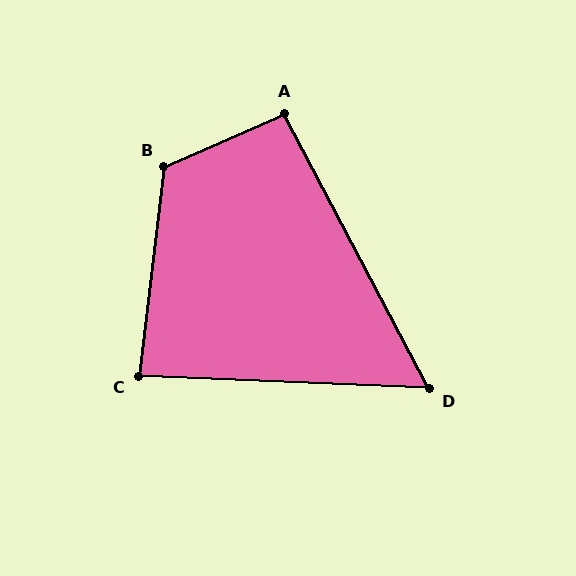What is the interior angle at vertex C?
Approximately 86 degrees (approximately right).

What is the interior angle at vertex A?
Approximately 94 degrees (approximately right).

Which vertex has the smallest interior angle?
D, at approximately 60 degrees.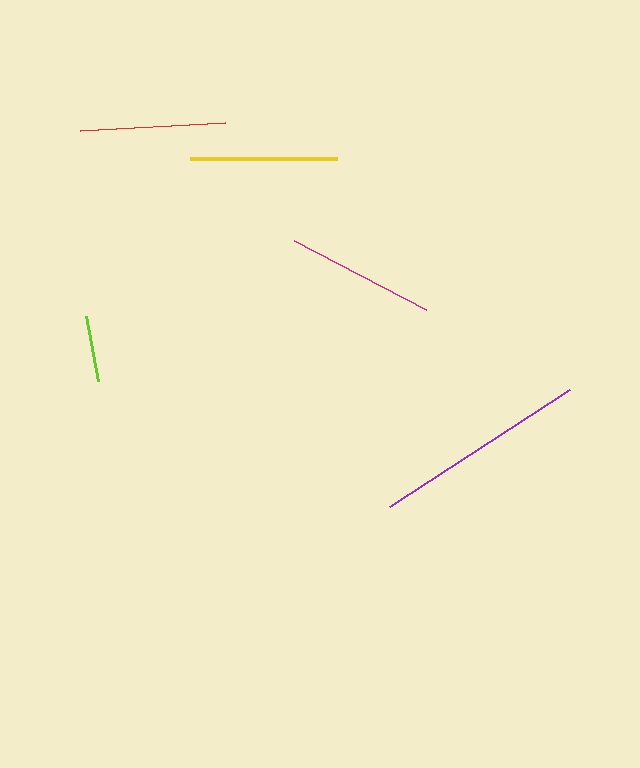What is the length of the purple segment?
The purple segment is approximately 214 pixels long.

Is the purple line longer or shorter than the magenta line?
The purple line is longer than the magenta line.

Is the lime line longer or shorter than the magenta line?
The magenta line is longer than the lime line.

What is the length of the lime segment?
The lime segment is approximately 67 pixels long.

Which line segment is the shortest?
The lime line is the shortest at approximately 67 pixels.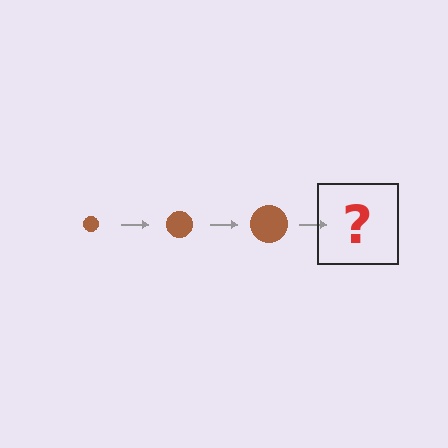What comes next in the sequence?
The next element should be a brown circle, larger than the previous one.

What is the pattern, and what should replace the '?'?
The pattern is that the circle gets progressively larger each step. The '?' should be a brown circle, larger than the previous one.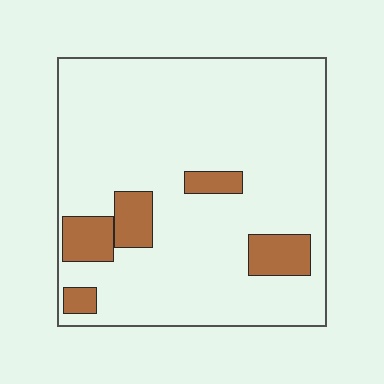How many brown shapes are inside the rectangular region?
5.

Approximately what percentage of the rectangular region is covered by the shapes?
Approximately 15%.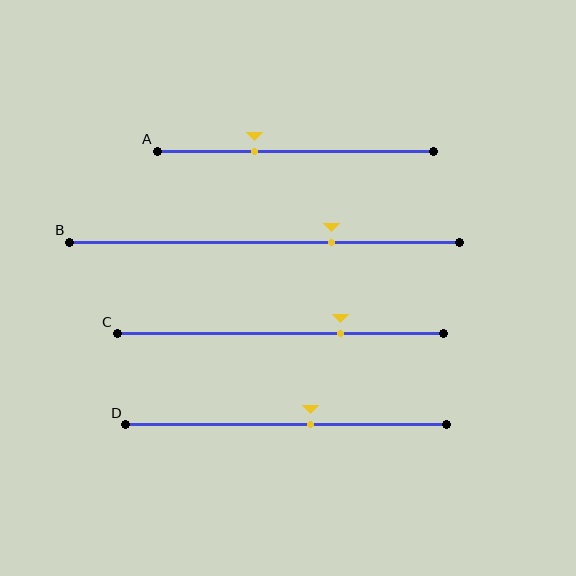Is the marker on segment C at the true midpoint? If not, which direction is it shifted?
No, the marker on segment C is shifted to the right by about 18% of the segment length.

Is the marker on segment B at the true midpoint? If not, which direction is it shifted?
No, the marker on segment B is shifted to the right by about 17% of the segment length.